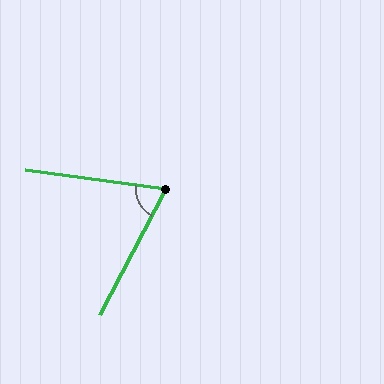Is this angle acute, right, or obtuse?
It is acute.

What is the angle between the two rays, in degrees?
Approximately 70 degrees.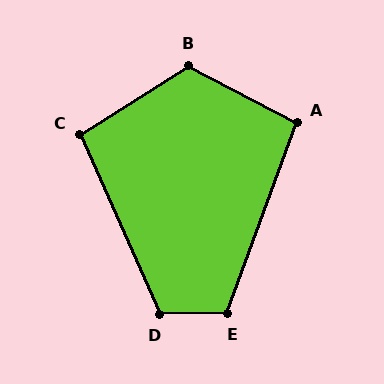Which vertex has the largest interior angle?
B, at approximately 120 degrees.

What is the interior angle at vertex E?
Approximately 111 degrees (obtuse).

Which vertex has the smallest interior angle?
A, at approximately 97 degrees.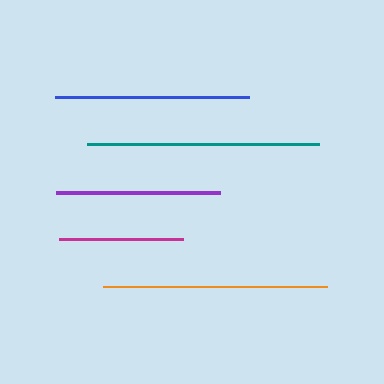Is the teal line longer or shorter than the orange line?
The teal line is longer than the orange line.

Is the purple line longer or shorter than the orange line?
The orange line is longer than the purple line.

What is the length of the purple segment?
The purple segment is approximately 164 pixels long.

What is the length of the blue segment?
The blue segment is approximately 194 pixels long.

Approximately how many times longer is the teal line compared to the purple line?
The teal line is approximately 1.4 times the length of the purple line.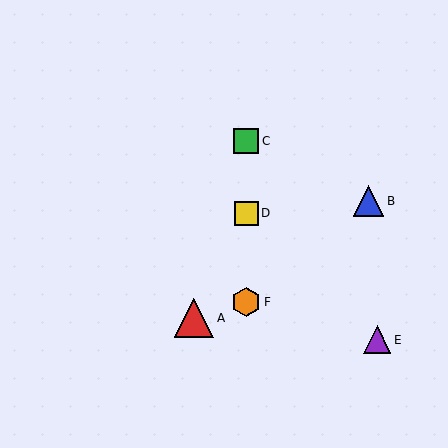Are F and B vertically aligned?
No, F is at x≈246 and B is at x≈369.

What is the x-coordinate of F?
Object F is at x≈246.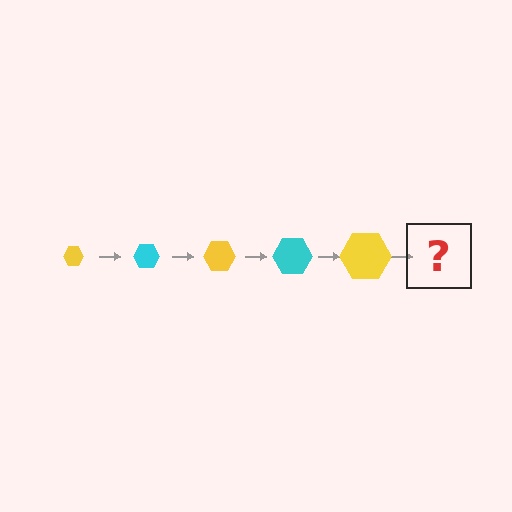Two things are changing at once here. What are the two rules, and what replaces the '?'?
The two rules are that the hexagon grows larger each step and the color cycles through yellow and cyan. The '?' should be a cyan hexagon, larger than the previous one.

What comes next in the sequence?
The next element should be a cyan hexagon, larger than the previous one.